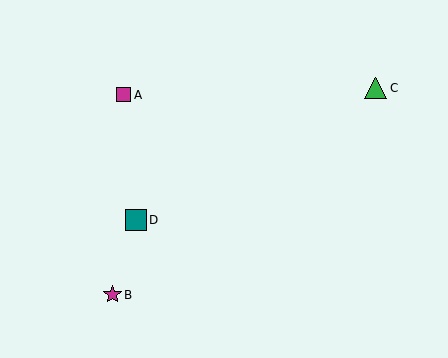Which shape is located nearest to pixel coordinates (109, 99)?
The magenta square (labeled A) at (124, 95) is nearest to that location.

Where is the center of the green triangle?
The center of the green triangle is at (376, 88).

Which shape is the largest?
The green triangle (labeled C) is the largest.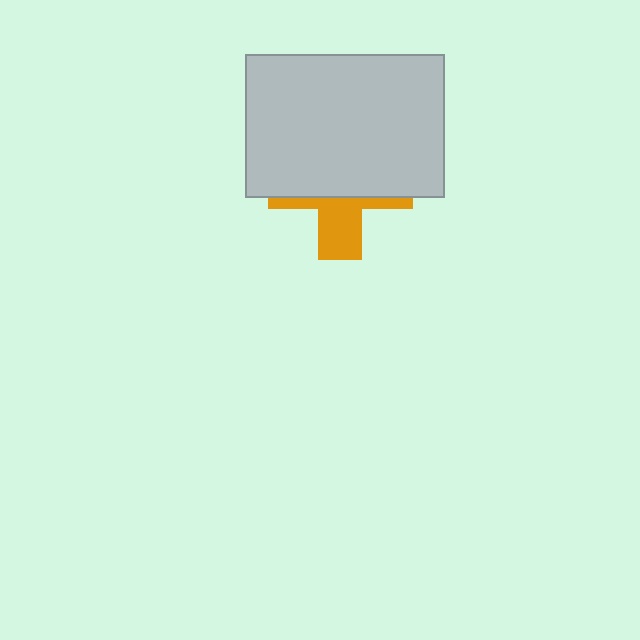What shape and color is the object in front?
The object in front is a light gray rectangle.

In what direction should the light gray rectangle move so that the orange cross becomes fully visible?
The light gray rectangle should move up. That is the shortest direction to clear the overlap and leave the orange cross fully visible.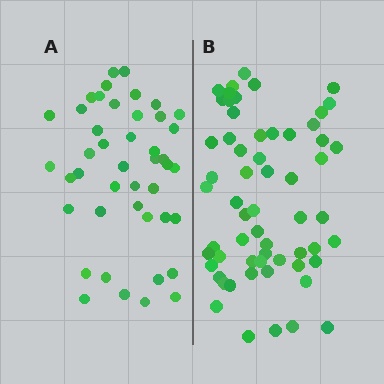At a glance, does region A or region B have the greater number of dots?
Region B (the right region) has more dots.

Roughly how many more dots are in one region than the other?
Region B has approximately 15 more dots than region A.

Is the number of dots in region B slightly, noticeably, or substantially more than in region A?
Region B has noticeably more, but not dramatically so. The ratio is roughly 1.4 to 1.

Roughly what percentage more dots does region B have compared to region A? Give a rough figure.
About 35% more.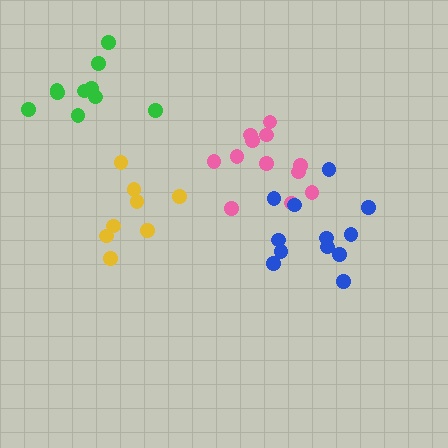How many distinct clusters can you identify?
There are 4 distinct clusters.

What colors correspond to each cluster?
The clusters are colored: pink, yellow, green, blue.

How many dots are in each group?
Group 1: 12 dots, Group 2: 8 dots, Group 3: 10 dots, Group 4: 12 dots (42 total).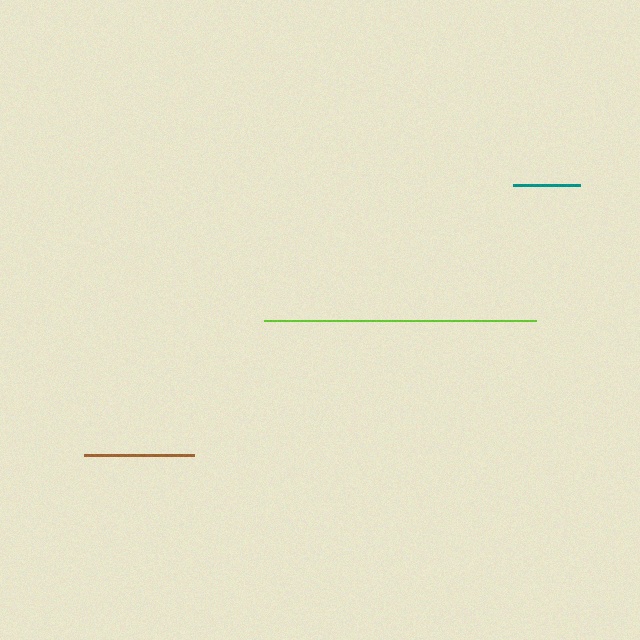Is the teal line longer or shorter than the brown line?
The brown line is longer than the teal line.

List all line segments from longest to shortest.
From longest to shortest: lime, brown, teal.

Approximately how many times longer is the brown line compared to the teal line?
The brown line is approximately 1.6 times the length of the teal line.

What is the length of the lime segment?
The lime segment is approximately 272 pixels long.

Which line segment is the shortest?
The teal line is the shortest at approximately 67 pixels.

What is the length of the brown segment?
The brown segment is approximately 109 pixels long.